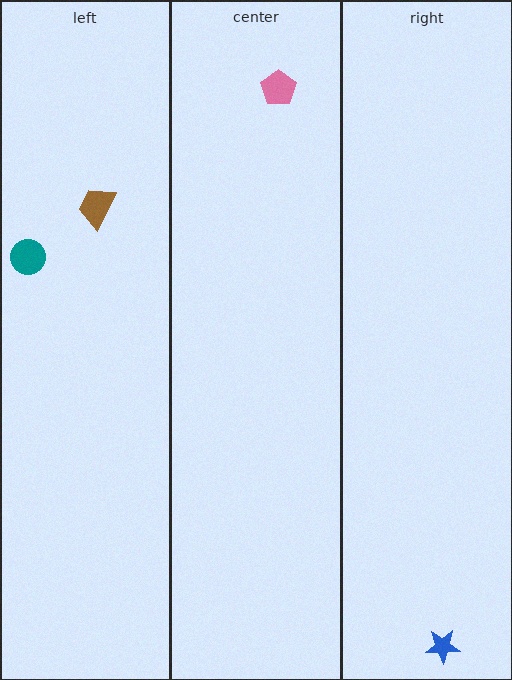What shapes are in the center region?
The pink pentagon.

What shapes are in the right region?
The blue star.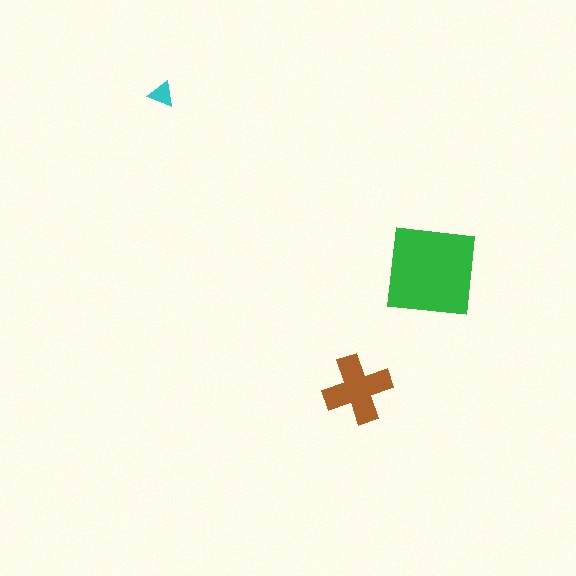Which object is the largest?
The green square.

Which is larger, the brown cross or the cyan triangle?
The brown cross.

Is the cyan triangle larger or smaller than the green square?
Smaller.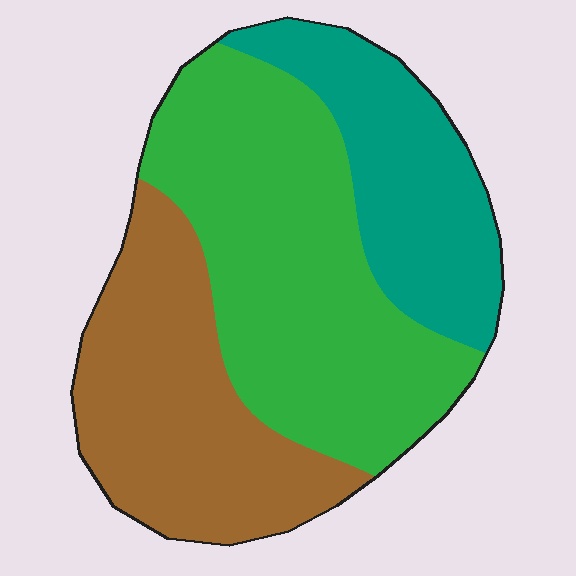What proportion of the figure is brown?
Brown takes up about one third (1/3) of the figure.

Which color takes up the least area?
Teal, at roughly 25%.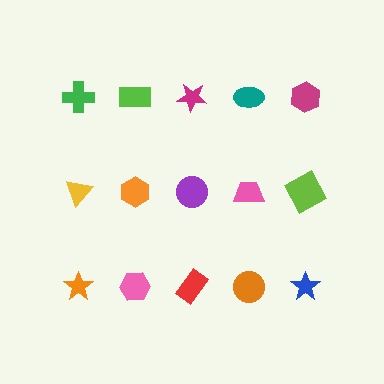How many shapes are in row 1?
5 shapes.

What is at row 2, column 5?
A lime square.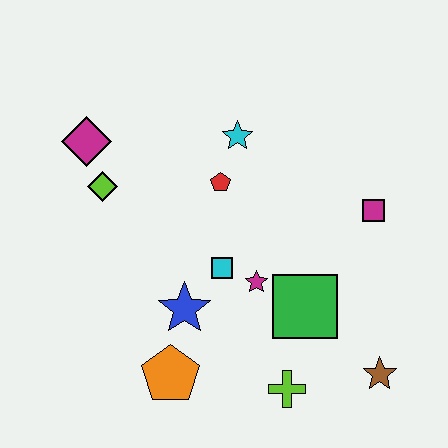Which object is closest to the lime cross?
The green square is closest to the lime cross.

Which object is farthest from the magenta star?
The magenta diamond is farthest from the magenta star.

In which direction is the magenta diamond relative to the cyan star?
The magenta diamond is to the left of the cyan star.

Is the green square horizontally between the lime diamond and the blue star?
No